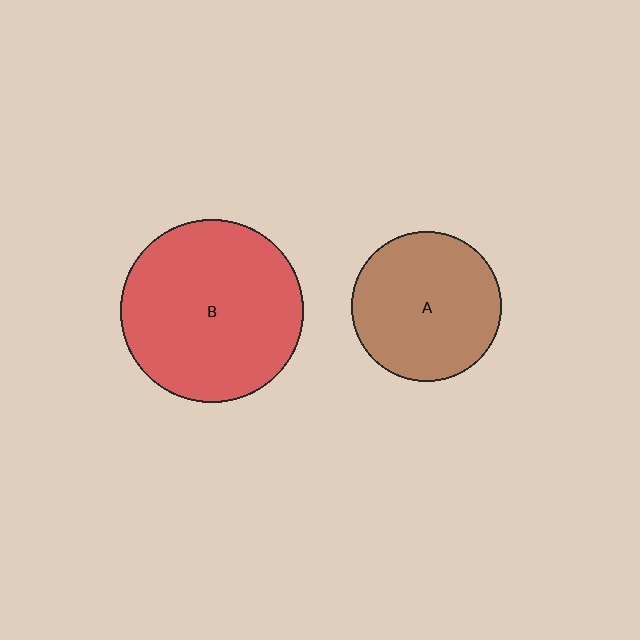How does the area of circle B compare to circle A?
Approximately 1.5 times.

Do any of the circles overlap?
No, none of the circles overlap.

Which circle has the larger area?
Circle B (red).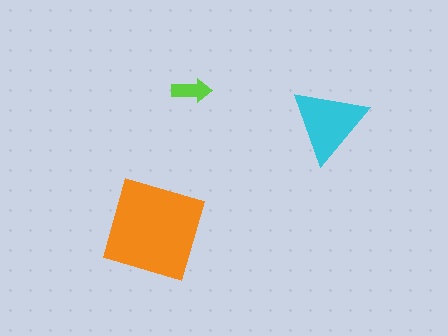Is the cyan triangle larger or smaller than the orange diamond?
Smaller.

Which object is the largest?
The orange diamond.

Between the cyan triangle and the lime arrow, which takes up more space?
The cyan triangle.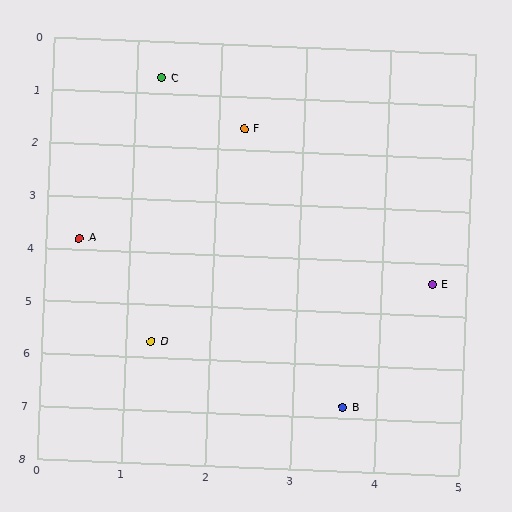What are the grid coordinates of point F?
Point F is at approximately (2.3, 1.6).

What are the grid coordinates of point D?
Point D is at approximately (1.3, 5.7).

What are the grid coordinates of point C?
Point C is at approximately (1.3, 0.7).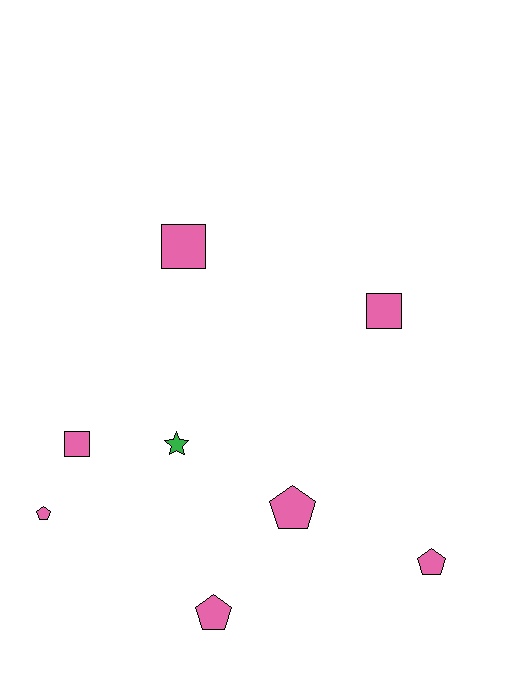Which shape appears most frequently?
Pentagon, with 4 objects.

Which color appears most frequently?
Pink, with 7 objects.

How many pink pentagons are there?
There are 4 pink pentagons.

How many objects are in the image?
There are 8 objects.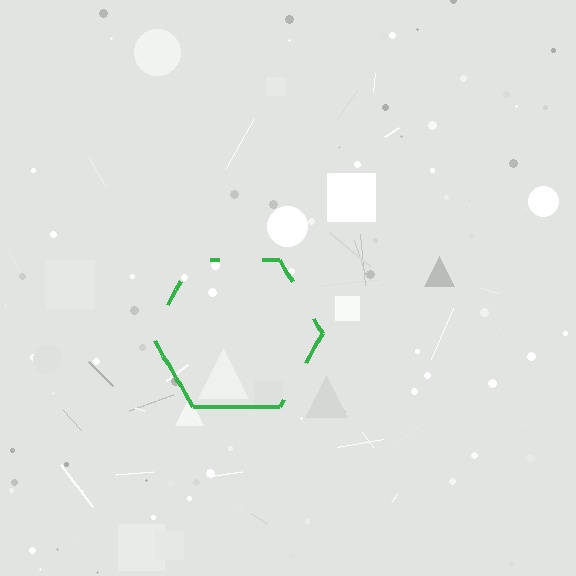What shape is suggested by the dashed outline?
The dashed outline suggests a hexagon.